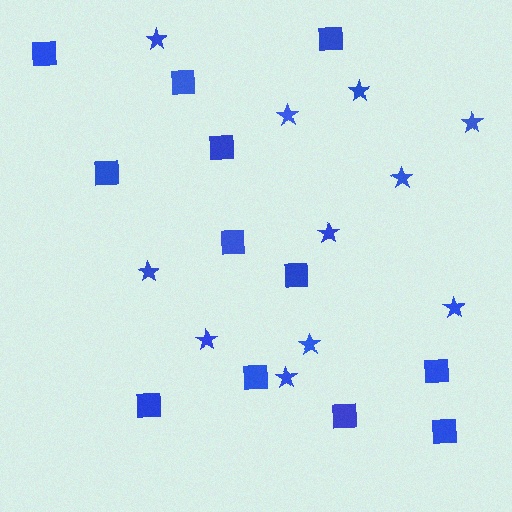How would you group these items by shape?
There are 2 groups: one group of squares (12) and one group of stars (11).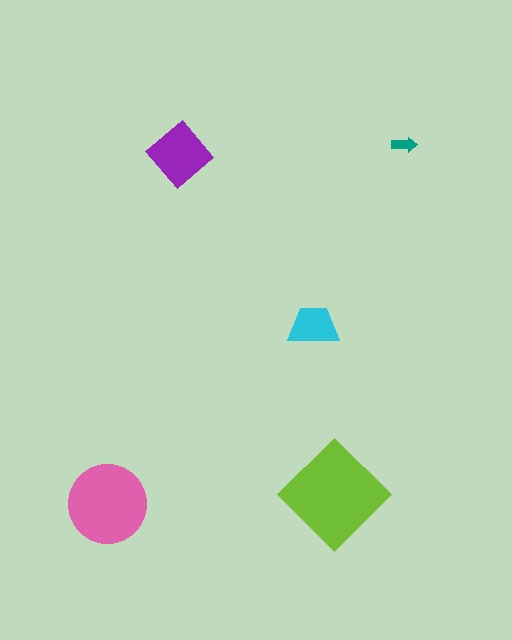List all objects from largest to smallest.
The lime diamond, the pink circle, the purple diamond, the cyan trapezoid, the teal arrow.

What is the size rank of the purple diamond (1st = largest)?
3rd.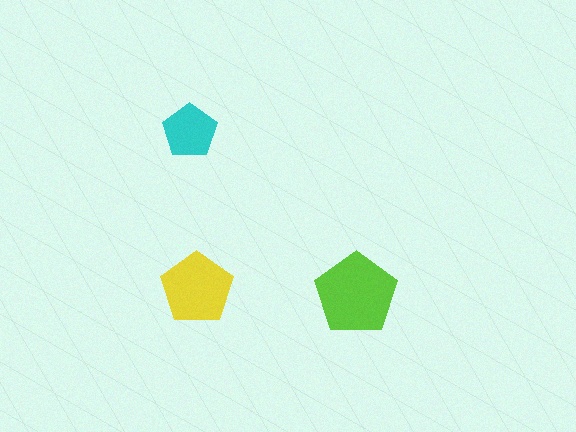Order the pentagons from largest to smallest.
the lime one, the yellow one, the cyan one.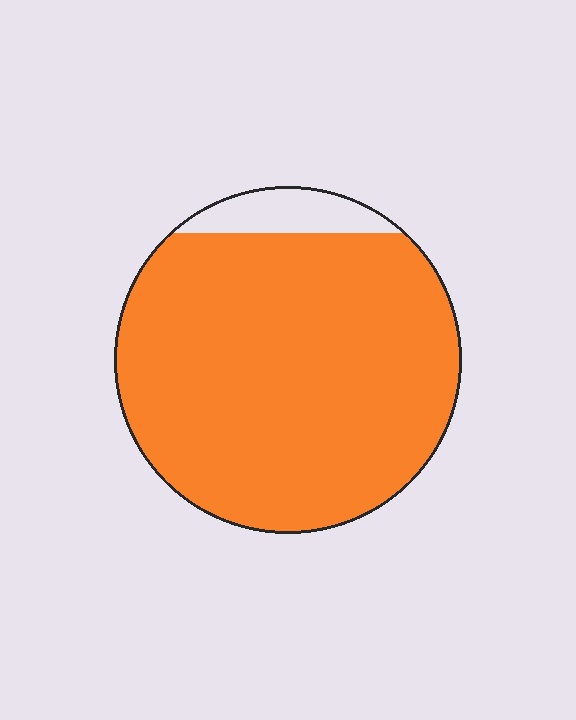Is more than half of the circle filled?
Yes.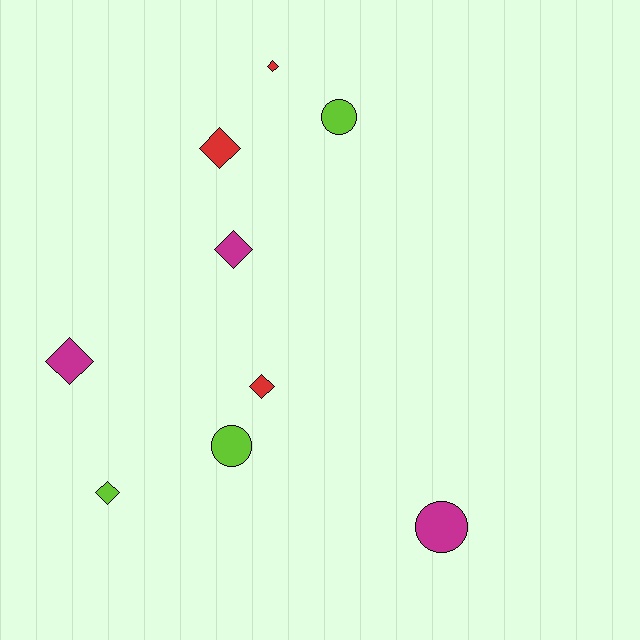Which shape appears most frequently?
Diamond, with 6 objects.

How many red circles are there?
There are no red circles.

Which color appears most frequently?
Lime, with 3 objects.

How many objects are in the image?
There are 9 objects.